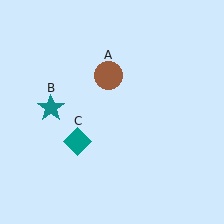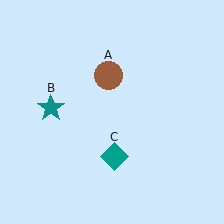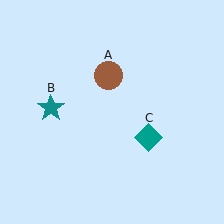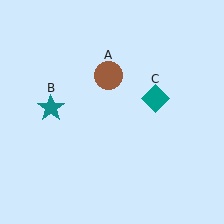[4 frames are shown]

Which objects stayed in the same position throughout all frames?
Brown circle (object A) and teal star (object B) remained stationary.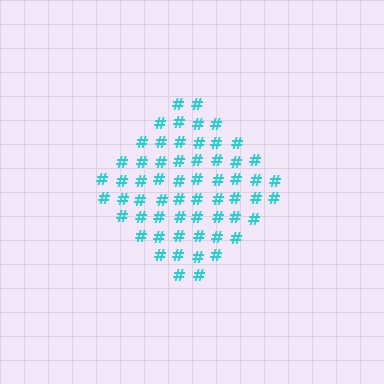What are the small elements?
The small elements are hash symbols.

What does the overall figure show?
The overall figure shows a diamond.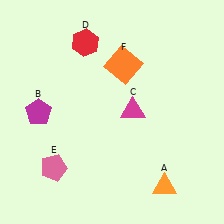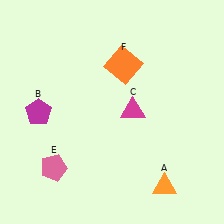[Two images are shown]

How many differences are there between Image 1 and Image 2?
There is 1 difference between the two images.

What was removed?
The red hexagon (D) was removed in Image 2.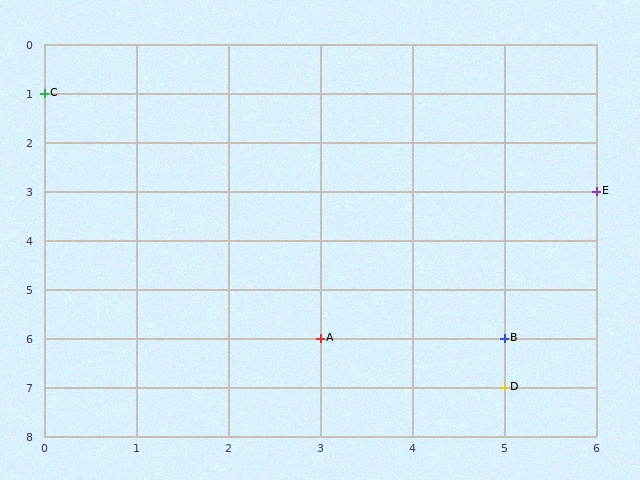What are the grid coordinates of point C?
Point C is at grid coordinates (0, 1).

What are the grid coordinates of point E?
Point E is at grid coordinates (6, 3).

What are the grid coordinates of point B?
Point B is at grid coordinates (5, 6).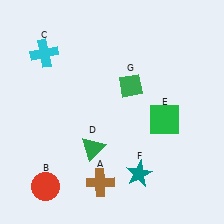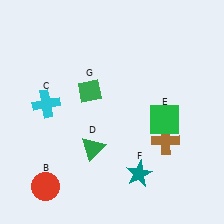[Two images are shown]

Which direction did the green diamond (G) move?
The green diamond (G) moved left.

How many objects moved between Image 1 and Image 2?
3 objects moved between the two images.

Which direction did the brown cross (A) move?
The brown cross (A) moved right.